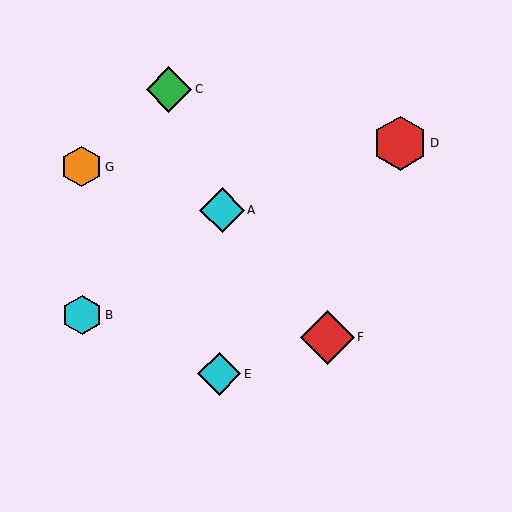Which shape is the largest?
The red hexagon (labeled D) is the largest.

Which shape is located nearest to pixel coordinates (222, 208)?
The cyan diamond (labeled A) at (222, 210) is nearest to that location.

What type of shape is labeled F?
Shape F is a red diamond.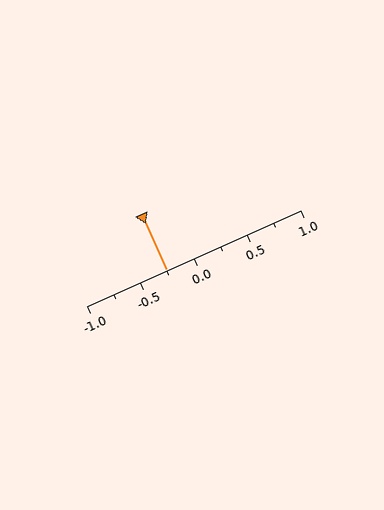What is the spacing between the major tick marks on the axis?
The major ticks are spaced 0.5 apart.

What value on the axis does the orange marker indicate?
The marker indicates approximately -0.25.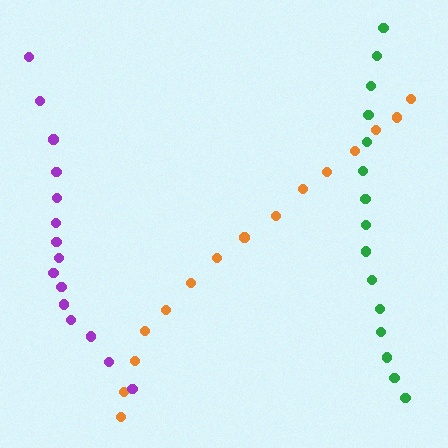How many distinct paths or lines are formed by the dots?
There are 3 distinct paths.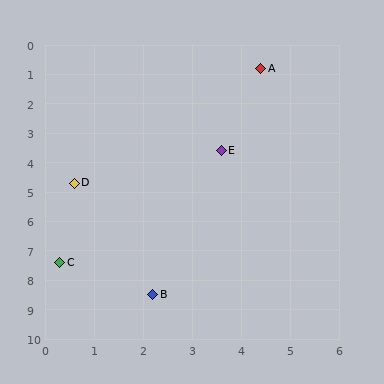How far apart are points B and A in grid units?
Points B and A are about 8.0 grid units apart.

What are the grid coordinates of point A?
Point A is at approximately (4.4, 0.8).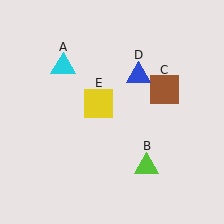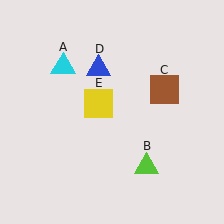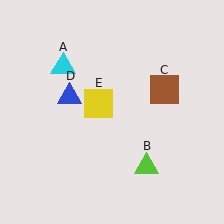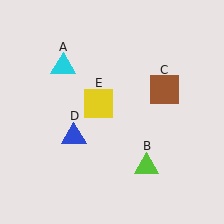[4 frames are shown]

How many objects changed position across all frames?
1 object changed position: blue triangle (object D).